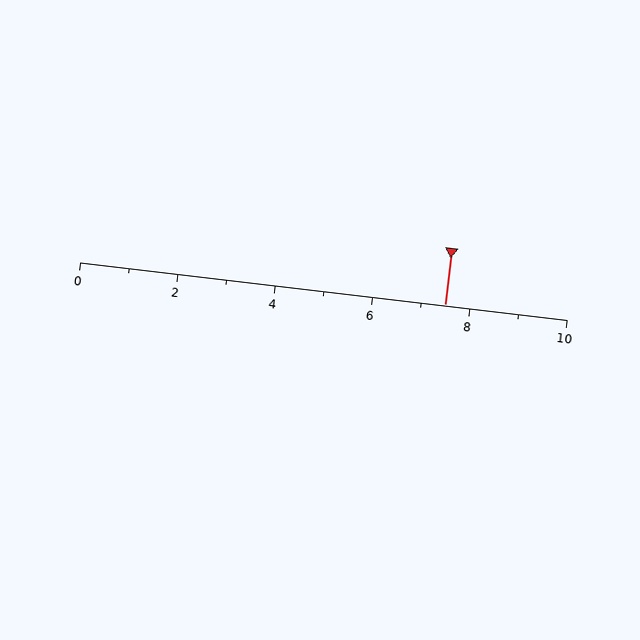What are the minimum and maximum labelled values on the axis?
The axis runs from 0 to 10.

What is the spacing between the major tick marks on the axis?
The major ticks are spaced 2 apart.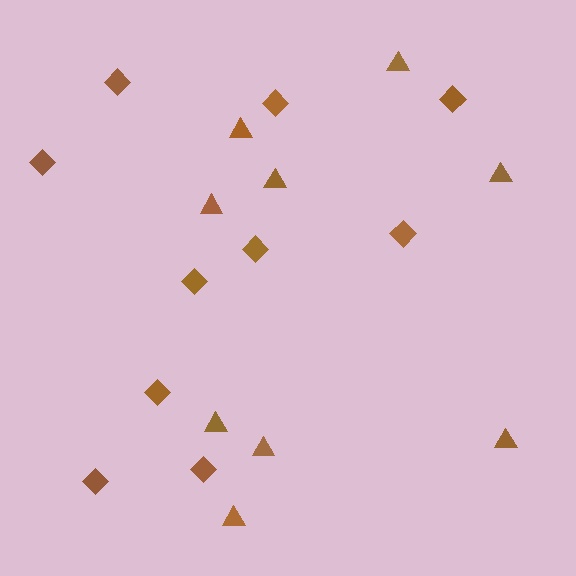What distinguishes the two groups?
There are 2 groups: one group of triangles (9) and one group of diamonds (10).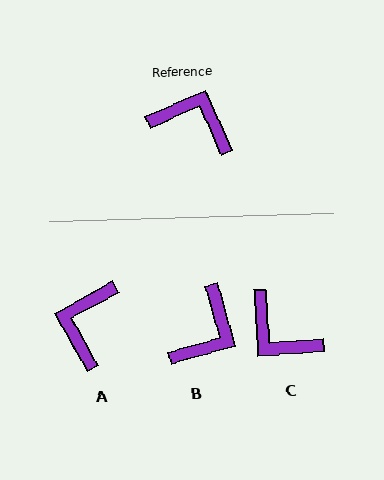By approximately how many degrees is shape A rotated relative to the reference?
Approximately 95 degrees counter-clockwise.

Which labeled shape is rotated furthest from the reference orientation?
C, about 159 degrees away.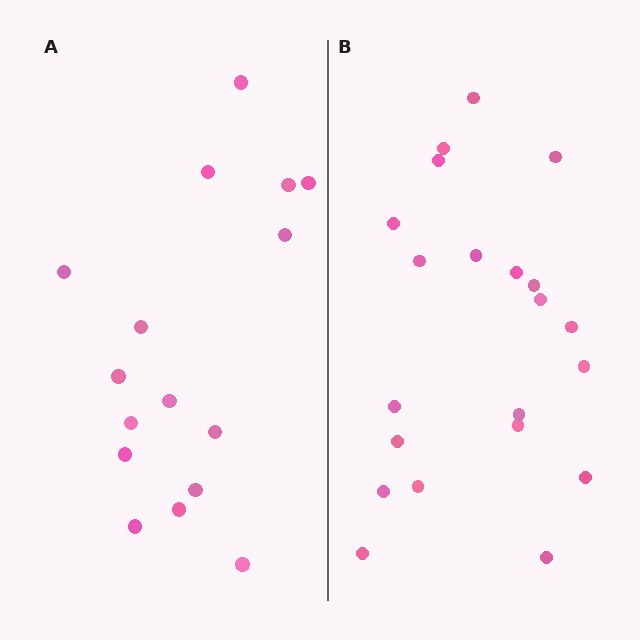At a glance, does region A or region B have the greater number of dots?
Region B (the right region) has more dots.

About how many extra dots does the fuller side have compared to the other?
Region B has about 5 more dots than region A.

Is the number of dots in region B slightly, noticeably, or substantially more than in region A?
Region B has noticeably more, but not dramatically so. The ratio is roughly 1.3 to 1.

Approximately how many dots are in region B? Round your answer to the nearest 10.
About 20 dots. (The exact count is 21, which rounds to 20.)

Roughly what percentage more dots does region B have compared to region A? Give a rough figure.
About 30% more.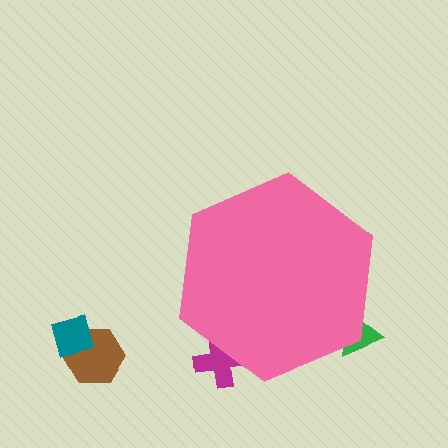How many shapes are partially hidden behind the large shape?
2 shapes are partially hidden.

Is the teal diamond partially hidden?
No, the teal diamond is fully visible.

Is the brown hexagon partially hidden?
No, the brown hexagon is fully visible.